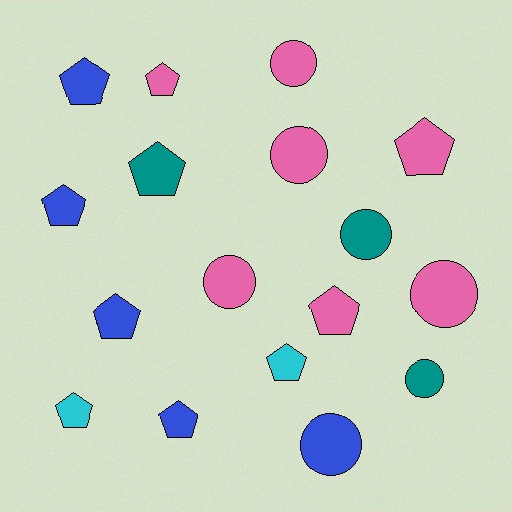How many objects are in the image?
There are 17 objects.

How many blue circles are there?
There is 1 blue circle.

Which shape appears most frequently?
Pentagon, with 10 objects.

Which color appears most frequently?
Pink, with 7 objects.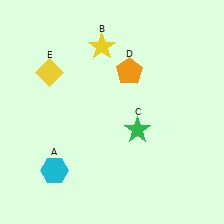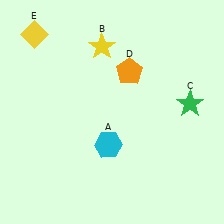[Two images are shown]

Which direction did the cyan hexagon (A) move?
The cyan hexagon (A) moved right.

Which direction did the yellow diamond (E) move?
The yellow diamond (E) moved up.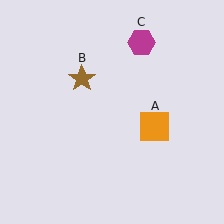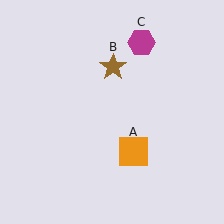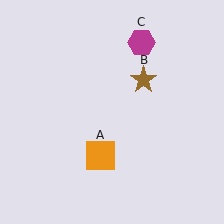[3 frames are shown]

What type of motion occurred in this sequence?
The orange square (object A), brown star (object B) rotated clockwise around the center of the scene.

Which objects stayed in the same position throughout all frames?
Magenta hexagon (object C) remained stationary.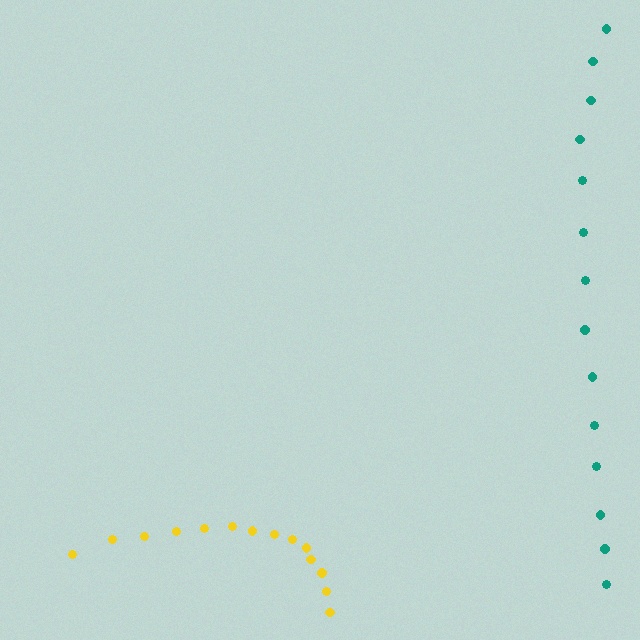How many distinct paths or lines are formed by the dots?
There are 2 distinct paths.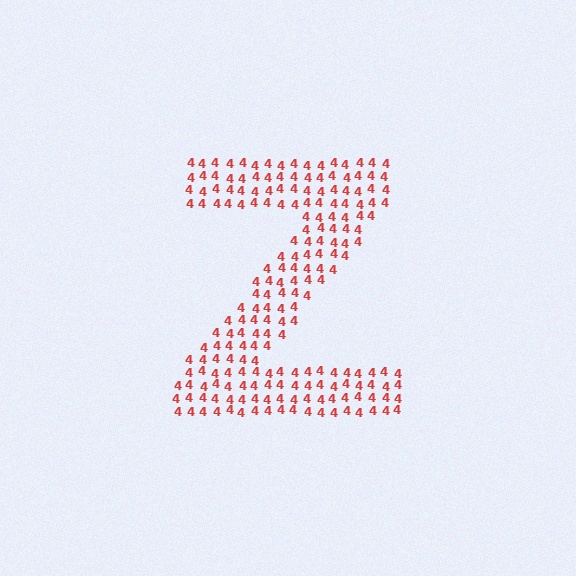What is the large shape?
The large shape is the letter Z.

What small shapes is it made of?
It is made of small digit 4's.